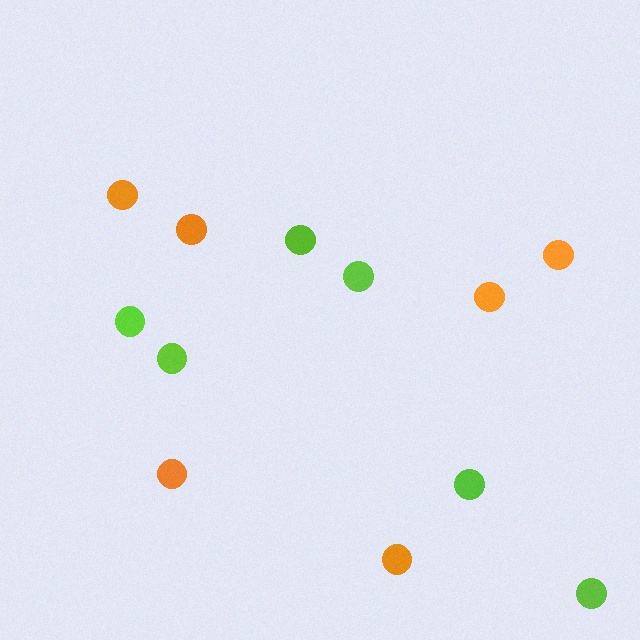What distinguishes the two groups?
There are 2 groups: one group of orange circles (6) and one group of lime circles (6).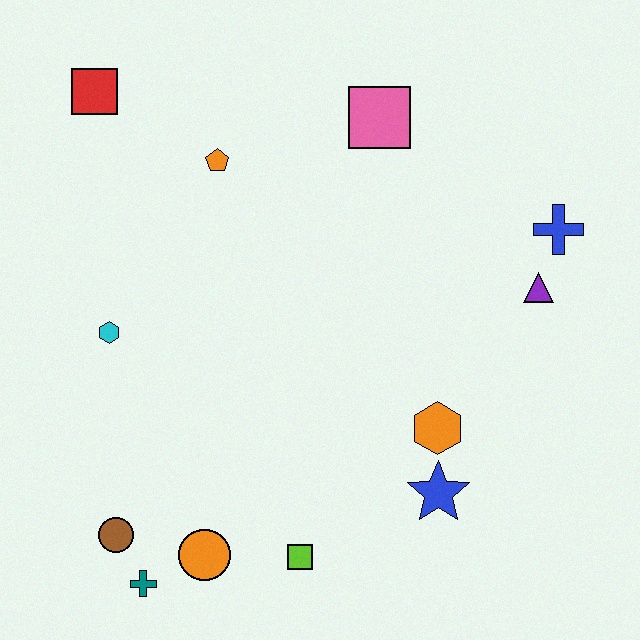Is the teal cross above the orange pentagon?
No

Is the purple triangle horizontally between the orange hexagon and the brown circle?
No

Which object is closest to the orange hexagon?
The blue star is closest to the orange hexagon.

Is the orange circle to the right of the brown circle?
Yes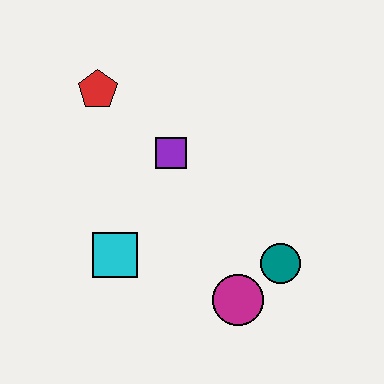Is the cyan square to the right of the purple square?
No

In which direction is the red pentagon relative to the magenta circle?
The red pentagon is above the magenta circle.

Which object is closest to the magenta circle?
The teal circle is closest to the magenta circle.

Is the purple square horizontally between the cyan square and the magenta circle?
Yes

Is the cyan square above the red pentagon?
No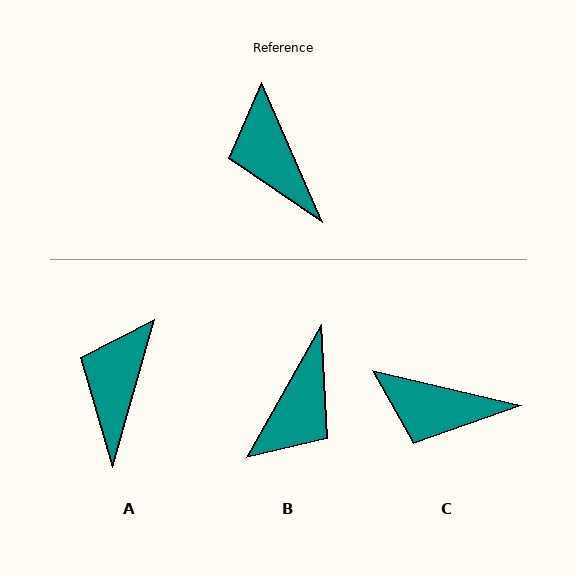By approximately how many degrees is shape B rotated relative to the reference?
Approximately 127 degrees counter-clockwise.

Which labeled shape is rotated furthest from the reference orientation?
B, about 127 degrees away.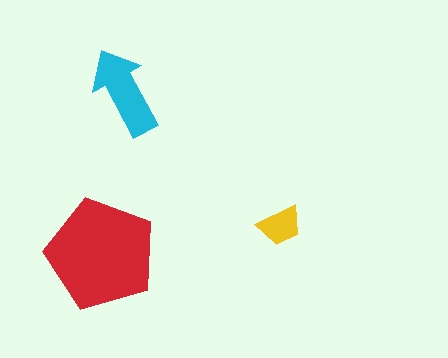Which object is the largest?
The red pentagon.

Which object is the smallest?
The yellow trapezoid.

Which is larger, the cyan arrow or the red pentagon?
The red pentagon.